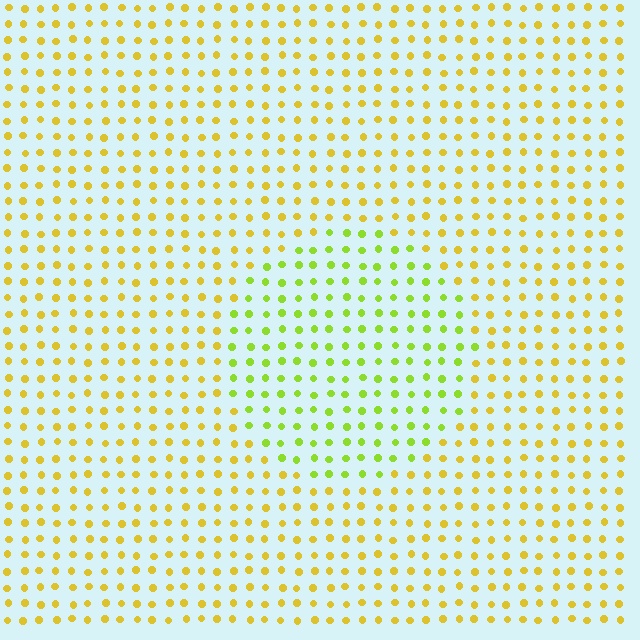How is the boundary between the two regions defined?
The boundary is defined purely by a slight shift in hue (about 37 degrees). Spacing, size, and orientation are identical on both sides.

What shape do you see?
I see a circle.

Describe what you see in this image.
The image is filled with small yellow elements in a uniform arrangement. A circle-shaped region is visible where the elements are tinted to a slightly different hue, forming a subtle color boundary.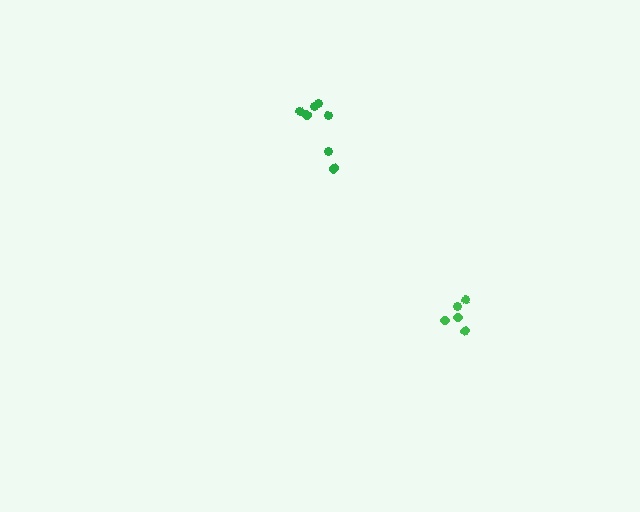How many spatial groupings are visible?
There are 2 spatial groupings.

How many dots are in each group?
Group 1: 5 dots, Group 2: 7 dots (12 total).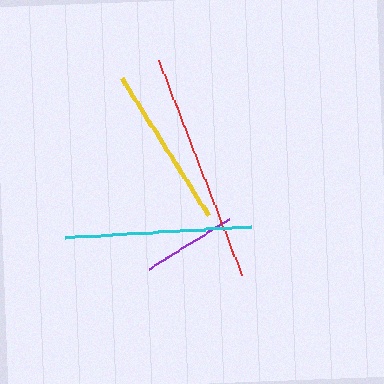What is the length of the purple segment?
The purple segment is approximately 94 pixels long.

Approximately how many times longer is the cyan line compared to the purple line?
The cyan line is approximately 2.0 times the length of the purple line.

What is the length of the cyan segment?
The cyan segment is approximately 188 pixels long.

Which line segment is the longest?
The red line is the longest at approximately 231 pixels.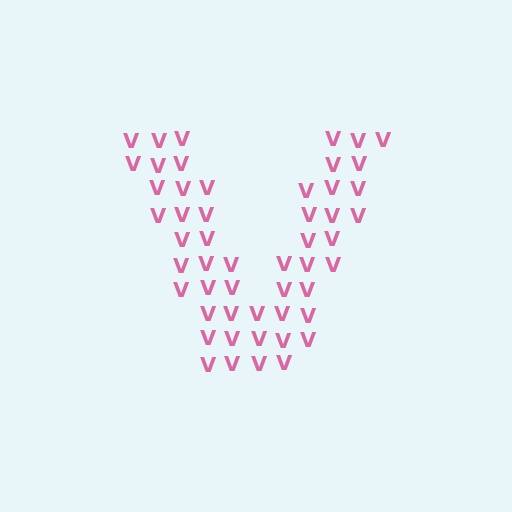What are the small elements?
The small elements are letter V's.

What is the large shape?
The large shape is the letter V.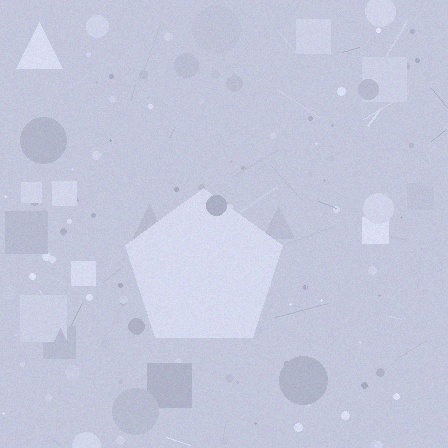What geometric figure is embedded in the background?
A pentagon is embedded in the background.